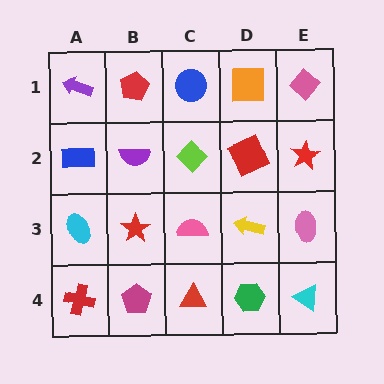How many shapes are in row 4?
5 shapes.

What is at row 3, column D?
A yellow arrow.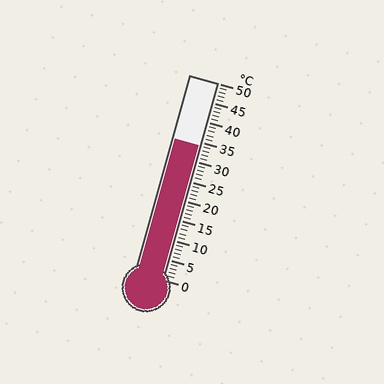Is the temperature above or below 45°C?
The temperature is below 45°C.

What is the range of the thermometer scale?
The thermometer scale ranges from 0°C to 50°C.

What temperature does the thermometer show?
The thermometer shows approximately 34°C.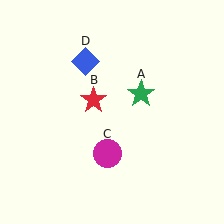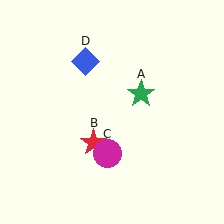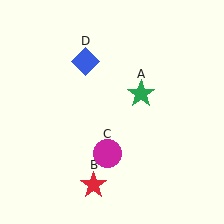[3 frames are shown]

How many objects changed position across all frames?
1 object changed position: red star (object B).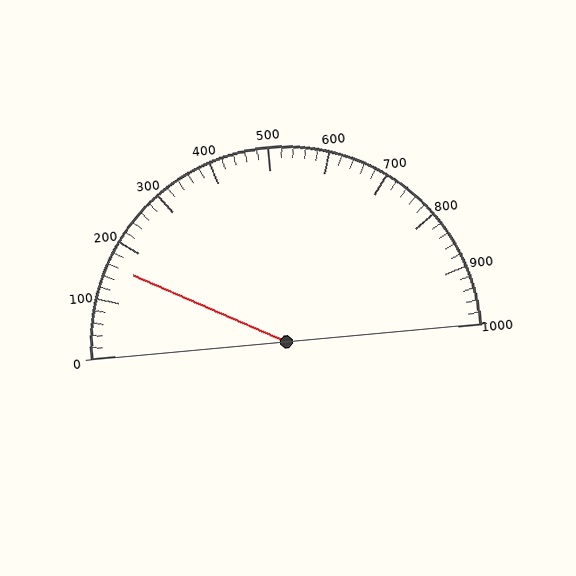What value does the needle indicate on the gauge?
The needle indicates approximately 160.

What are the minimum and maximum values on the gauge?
The gauge ranges from 0 to 1000.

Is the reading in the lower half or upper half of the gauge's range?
The reading is in the lower half of the range (0 to 1000).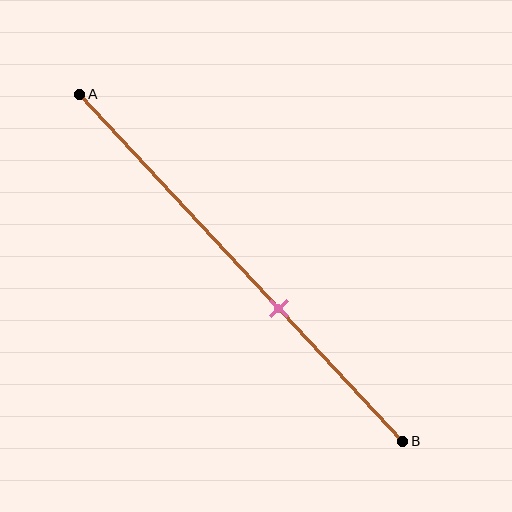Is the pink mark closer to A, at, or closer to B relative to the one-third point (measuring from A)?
The pink mark is closer to point B than the one-third point of segment AB.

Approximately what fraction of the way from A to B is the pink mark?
The pink mark is approximately 60% of the way from A to B.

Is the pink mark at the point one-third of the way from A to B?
No, the mark is at about 60% from A, not at the 33% one-third point.